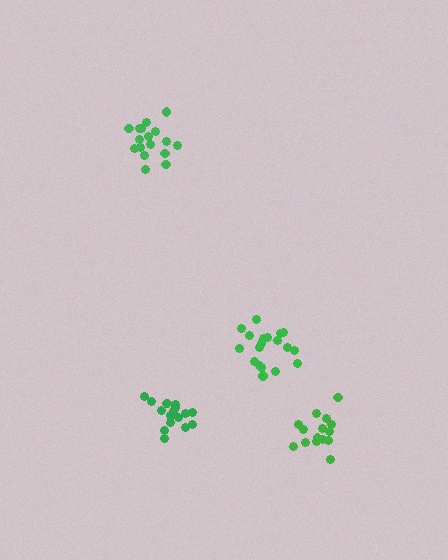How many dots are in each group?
Group 1: 19 dots, Group 2: 17 dots, Group 3: 17 dots, Group 4: 15 dots (68 total).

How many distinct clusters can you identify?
There are 4 distinct clusters.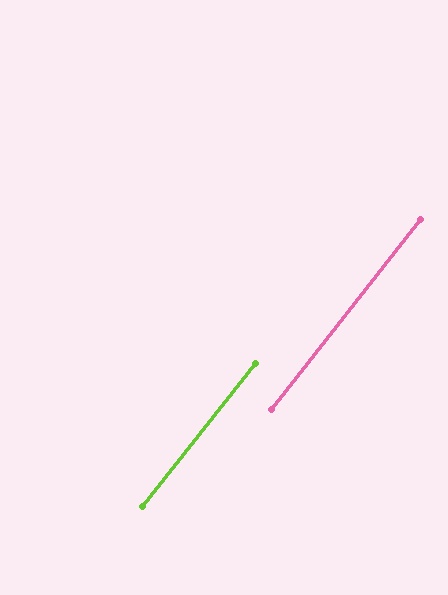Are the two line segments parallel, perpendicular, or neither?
Parallel — their directions differ by only 0.1°.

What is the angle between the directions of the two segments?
Approximately 0 degrees.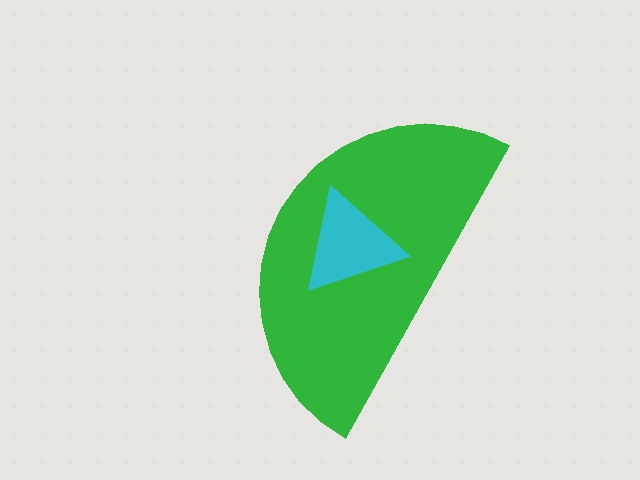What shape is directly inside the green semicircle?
The cyan triangle.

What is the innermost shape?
The cyan triangle.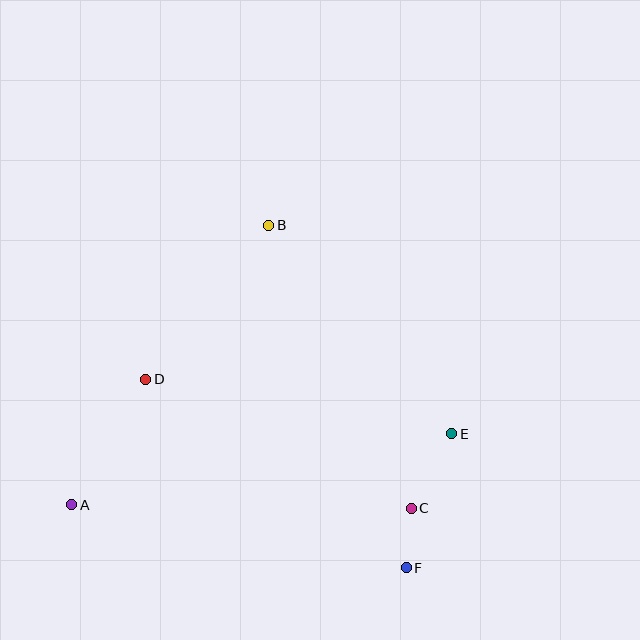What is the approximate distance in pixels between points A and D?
The distance between A and D is approximately 146 pixels.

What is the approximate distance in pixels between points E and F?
The distance between E and F is approximately 141 pixels.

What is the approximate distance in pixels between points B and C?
The distance between B and C is approximately 317 pixels.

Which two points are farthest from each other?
Points A and E are farthest from each other.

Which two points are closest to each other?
Points C and F are closest to each other.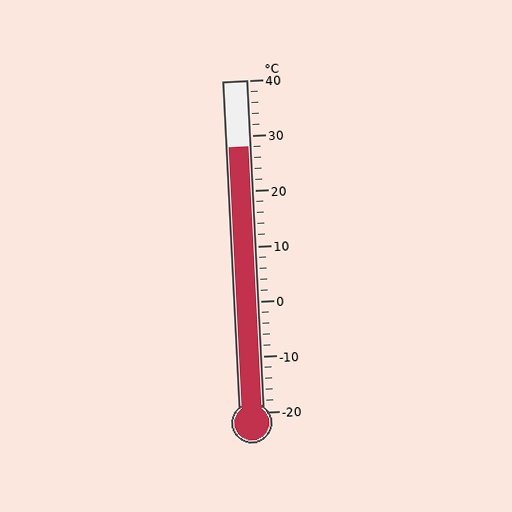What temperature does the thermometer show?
The thermometer shows approximately 28°C.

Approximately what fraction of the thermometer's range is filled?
The thermometer is filled to approximately 80% of its range.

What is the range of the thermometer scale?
The thermometer scale ranges from -20°C to 40°C.